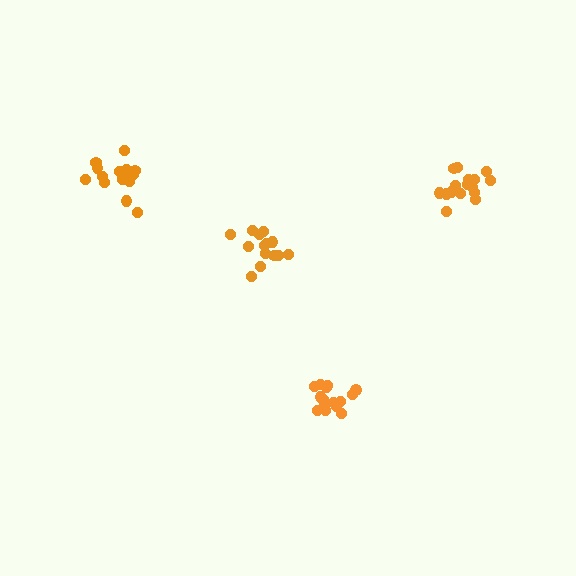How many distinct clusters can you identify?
There are 4 distinct clusters.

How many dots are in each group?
Group 1: 16 dots, Group 2: 14 dots, Group 3: 15 dots, Group 4: 16 dots (61 total).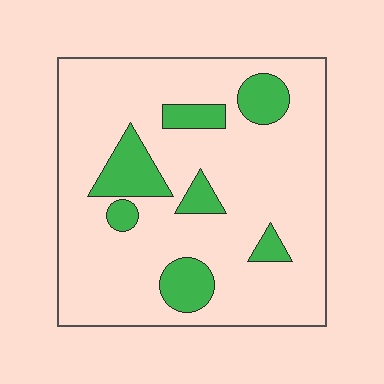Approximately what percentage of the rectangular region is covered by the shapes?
Approximately 15%.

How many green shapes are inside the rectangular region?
7.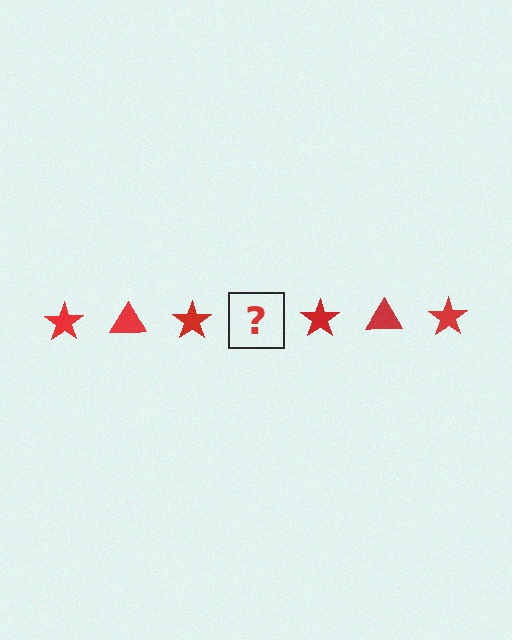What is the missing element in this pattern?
The missing element is a red triangle.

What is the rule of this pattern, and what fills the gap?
The rule is that the pattern cycles through star, triangle shapes in red. The gap should be filled with a red triangle.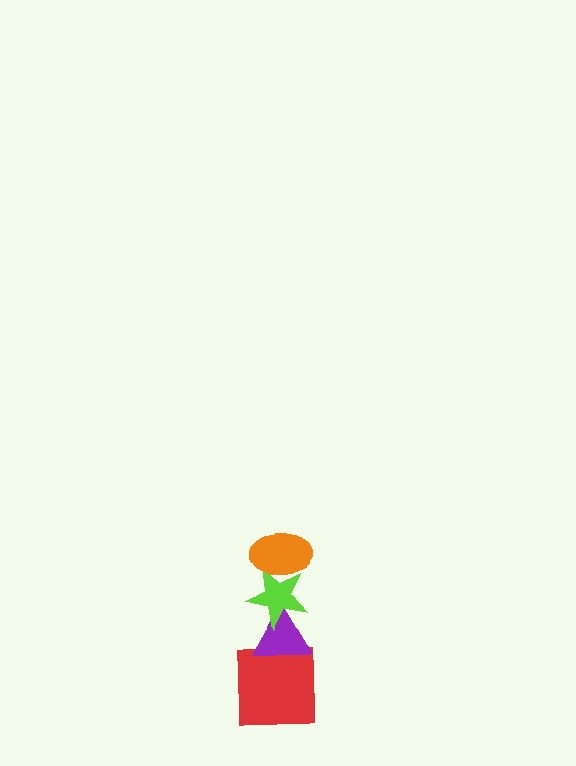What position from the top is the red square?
The red square is 4th from the top.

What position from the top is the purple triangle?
The purple triangle is 3rd from the top.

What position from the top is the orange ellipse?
The orange ellipse is 1st from the top.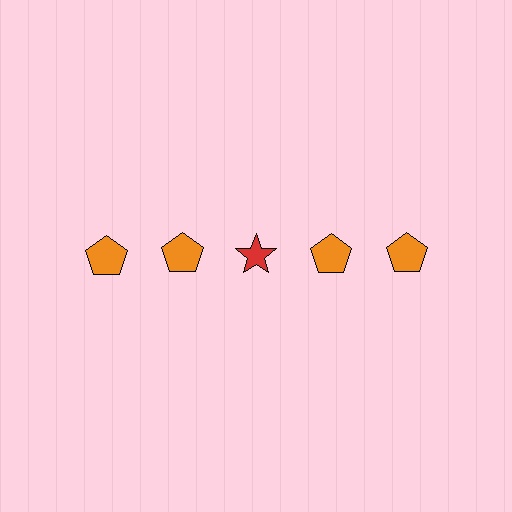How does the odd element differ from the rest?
It differs in both color (red instead of orange) and shape (star instead of pentagon).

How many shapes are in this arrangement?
There are 5 shapes arranged in a grid pattern.